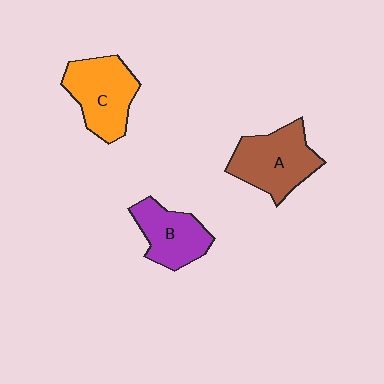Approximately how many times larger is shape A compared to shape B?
Approximately 1.3 times.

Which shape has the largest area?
Shape A (brown).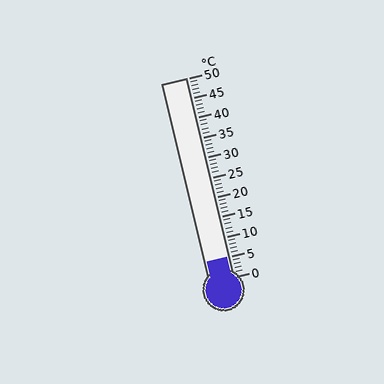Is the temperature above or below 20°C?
The temperature is below 20°C.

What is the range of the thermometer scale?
The thermometer scale ranges from 0°C to 50°C.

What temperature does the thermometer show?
The thermometer shows approximately 5°C.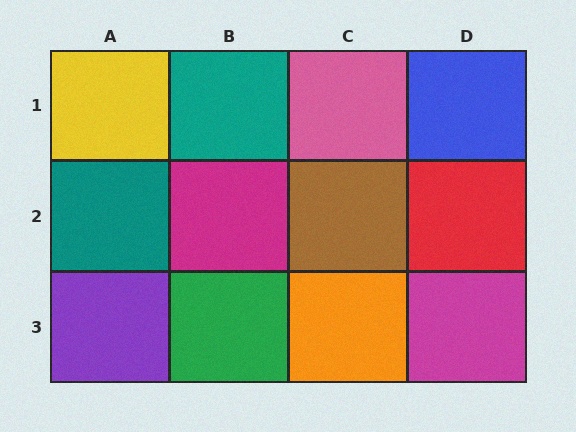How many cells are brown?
1 cell is brown.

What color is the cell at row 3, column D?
Magenta.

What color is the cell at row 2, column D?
Red.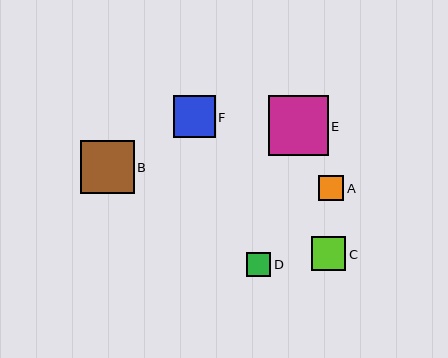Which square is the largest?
Square E is the largest with a size of approximately 60 pixels.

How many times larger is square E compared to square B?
Square E is approximately 1.1 times the size of square B.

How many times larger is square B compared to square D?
Square B is approximately 2.2 times the size of square D.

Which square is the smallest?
Square D is the smallest with a size of approximately 24 pixels.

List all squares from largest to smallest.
From largest to smallest: E, B, F, C, A, D.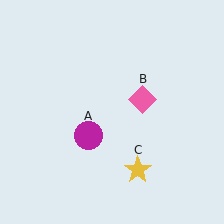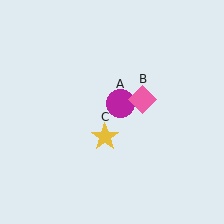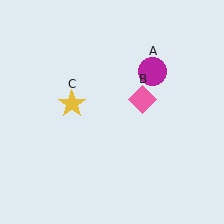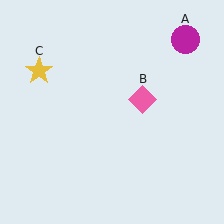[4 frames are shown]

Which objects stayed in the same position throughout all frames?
Pink diamond (object B) remained stationary.